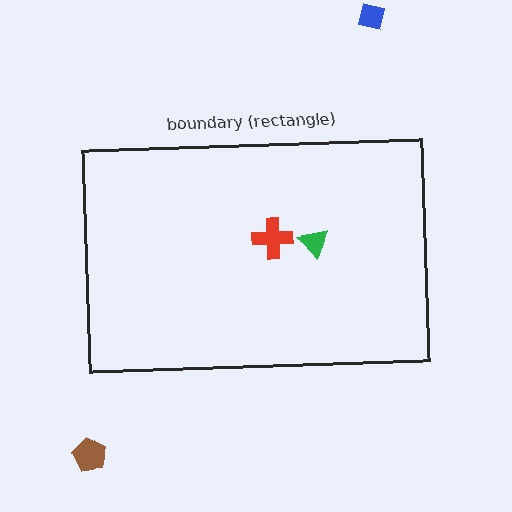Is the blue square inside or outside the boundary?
Outside.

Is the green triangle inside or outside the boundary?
Inside.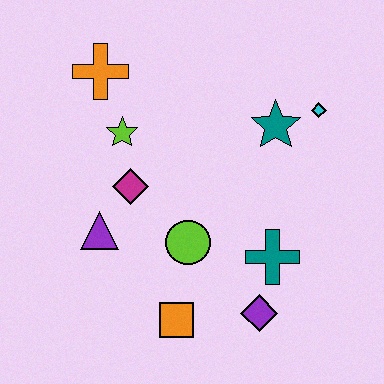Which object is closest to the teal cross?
The purple diamond is closest to the teal cross.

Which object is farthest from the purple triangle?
The cyan diamond is farthest from the purple triangle.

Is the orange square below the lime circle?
Yes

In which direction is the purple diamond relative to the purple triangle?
The purple diamond is to the right of the purple triangle.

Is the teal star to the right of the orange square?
Yes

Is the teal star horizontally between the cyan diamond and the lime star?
Yes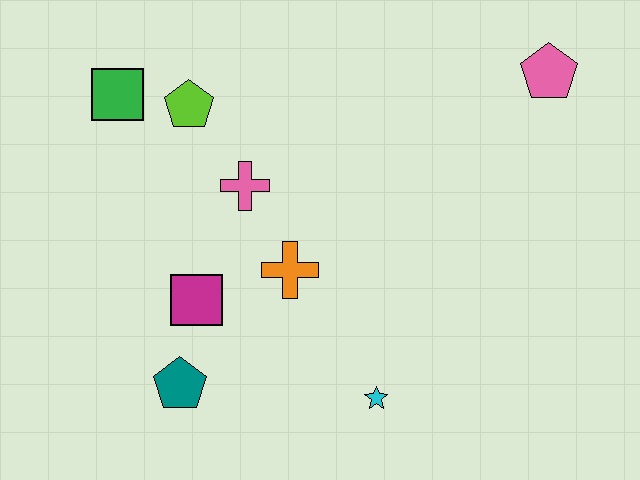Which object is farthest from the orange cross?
The pink pentagon is farthest from the orange cross.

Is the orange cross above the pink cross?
No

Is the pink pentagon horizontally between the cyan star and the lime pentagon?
No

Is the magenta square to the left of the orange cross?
Yes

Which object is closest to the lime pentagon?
The green square is closest to the lime pentagon.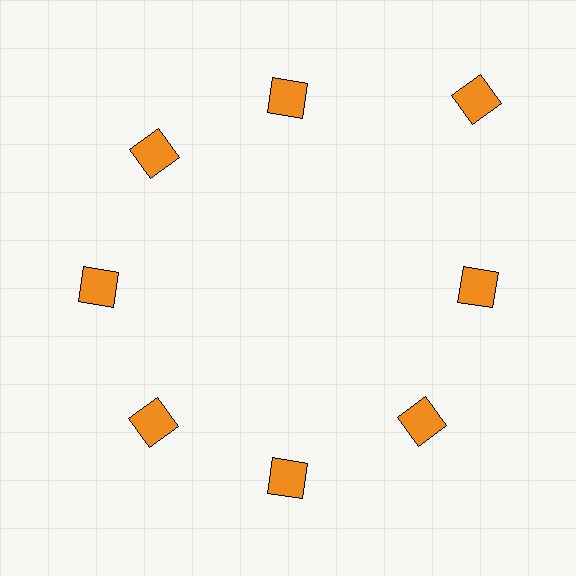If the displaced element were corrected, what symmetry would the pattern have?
It would have 8-fold rotational symmetry — the pattern would map onto itself every 45 degrees.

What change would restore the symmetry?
The symmetry would be restored by moving it inward, back onto the ring so that all 8 squares sit at equal angles and equal distance from the center.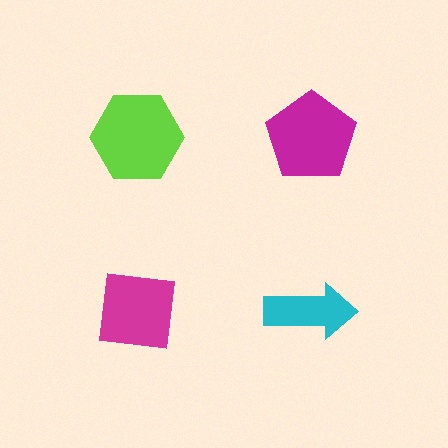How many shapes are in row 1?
2 shapes.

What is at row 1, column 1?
A lime hexagon.